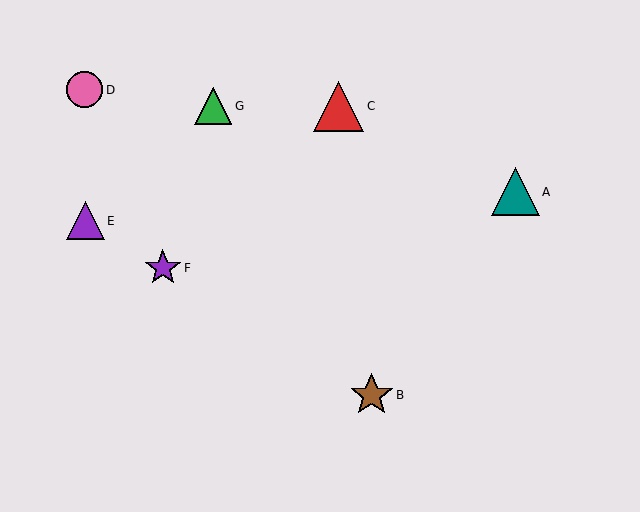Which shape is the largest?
The red triangle (labeled C) is the largest.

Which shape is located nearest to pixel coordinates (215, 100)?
The green triangle (labeled G) at (213, 106) is nearest to that location.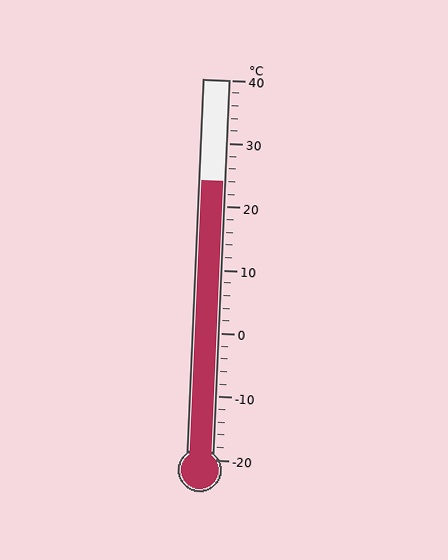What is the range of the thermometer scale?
The thermometer scale ranges from -20°C to 40°C.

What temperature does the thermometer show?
The thermometer shows approximately 24°C.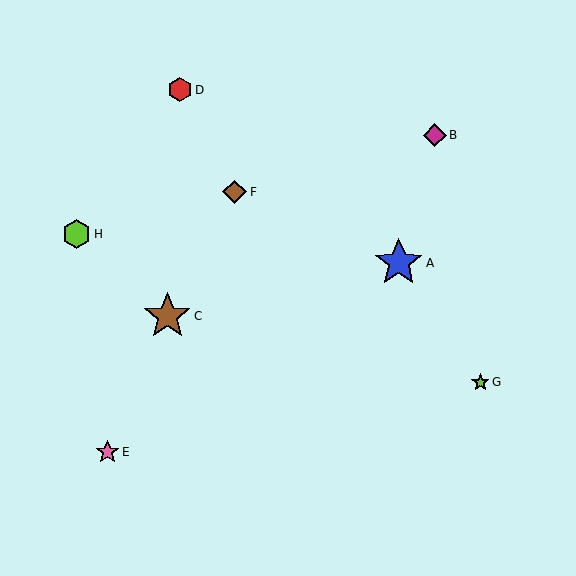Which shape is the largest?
The blue star (labeled A) is the largest.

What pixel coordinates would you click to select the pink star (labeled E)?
Click at (107, 452) to select the pink star E.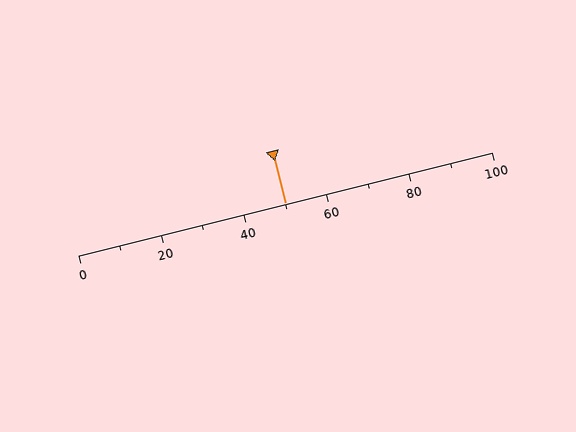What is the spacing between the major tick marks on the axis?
The major ticks are spaced 20 apart.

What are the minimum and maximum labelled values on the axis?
The axis runs from 0 to 100.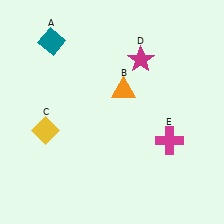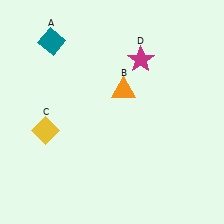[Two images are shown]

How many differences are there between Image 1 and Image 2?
There is 1 difference between the two images.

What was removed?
The magenta cross (E) was removed in Image 2.